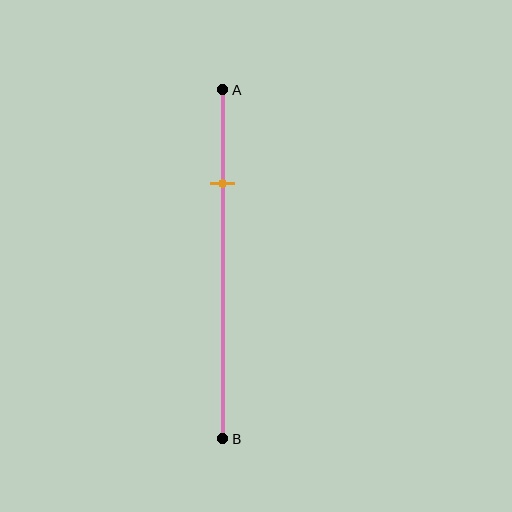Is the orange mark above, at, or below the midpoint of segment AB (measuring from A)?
The orange mark is above the midpoint of segment AB.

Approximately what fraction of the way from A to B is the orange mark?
The orange mark is approximately 25% of the way from A to B.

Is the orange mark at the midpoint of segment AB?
No, the mark is at about 25% from A, not at the 50% midpoint.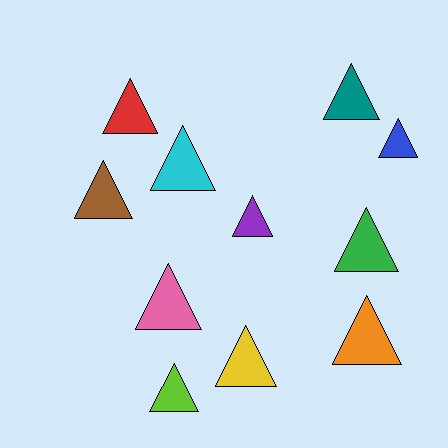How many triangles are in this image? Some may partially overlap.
There are 11 triangles.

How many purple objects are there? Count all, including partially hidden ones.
There is 1 purple object.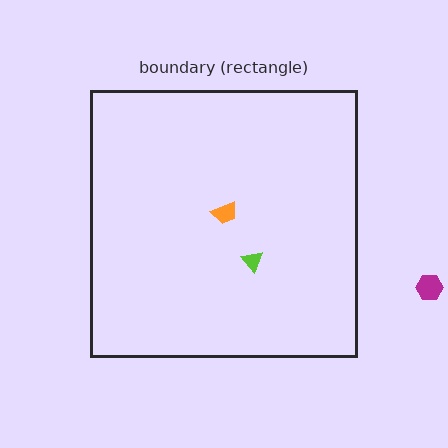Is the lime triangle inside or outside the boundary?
Inside.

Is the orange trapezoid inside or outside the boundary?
Inside.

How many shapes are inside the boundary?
2 inside, 1 outside.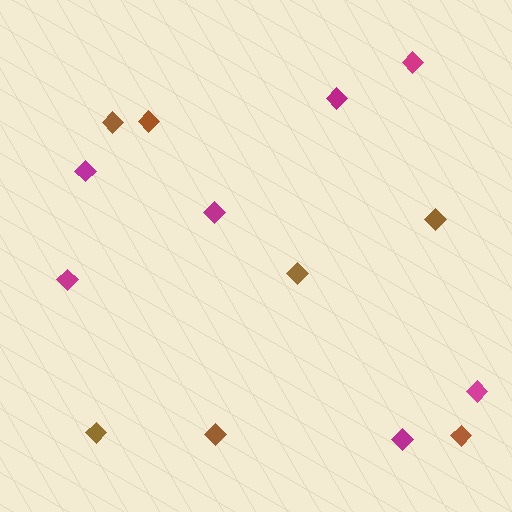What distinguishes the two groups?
There are 2 groups: one group of brown diamonds (7) and one group of magenta diamonds (7).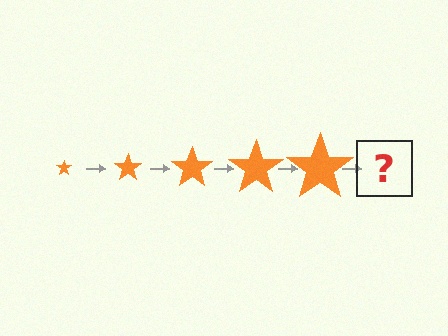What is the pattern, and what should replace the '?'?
The pattern is that the star gets progressively larger each step. The '?' should be an orange star, larger than the previous one.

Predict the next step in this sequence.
The next step is an orange star, larger than the previous one.